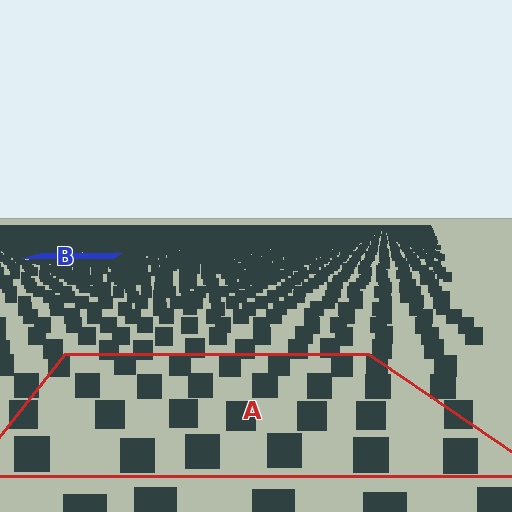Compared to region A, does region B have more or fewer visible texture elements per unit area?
Region B has more texture elements per unit area — they are packed more densely because it is farther away.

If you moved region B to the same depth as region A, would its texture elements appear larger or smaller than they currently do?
They would appear larger. At a closer depth, the same texture elements are projected at a bigger on-screen size.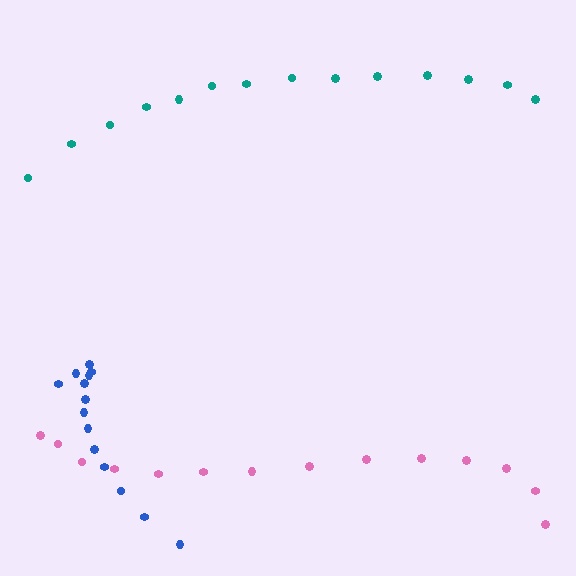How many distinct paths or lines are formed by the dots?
There are 3 distinct paths.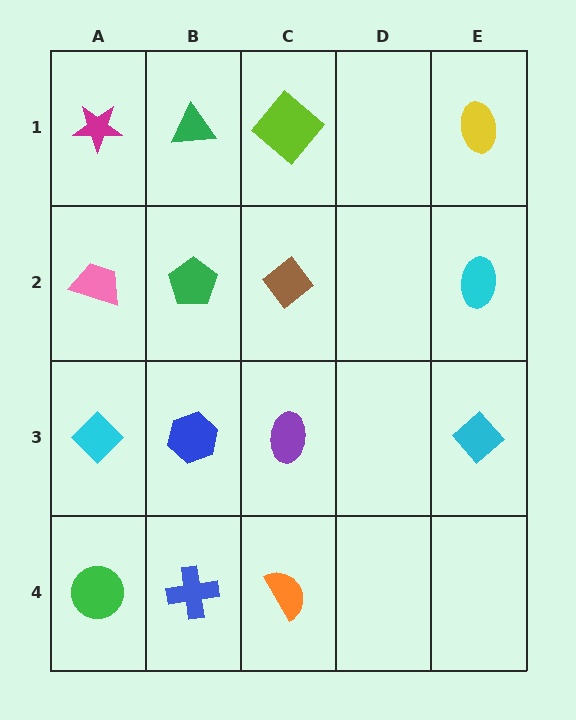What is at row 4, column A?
A green circle.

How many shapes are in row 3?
4 shapes.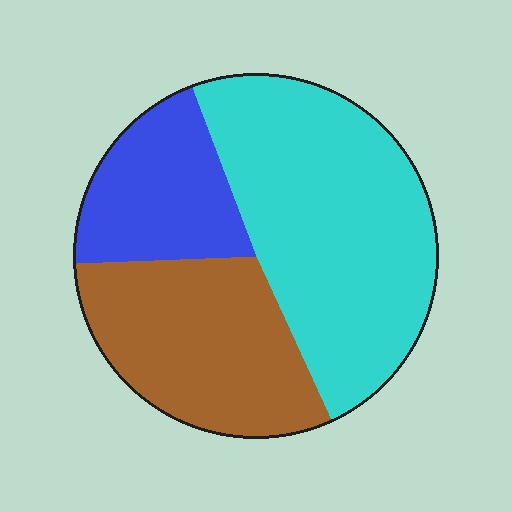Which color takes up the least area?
Blue, at roughly 20%.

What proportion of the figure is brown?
Brown takes up about one third (1/3) of the figure.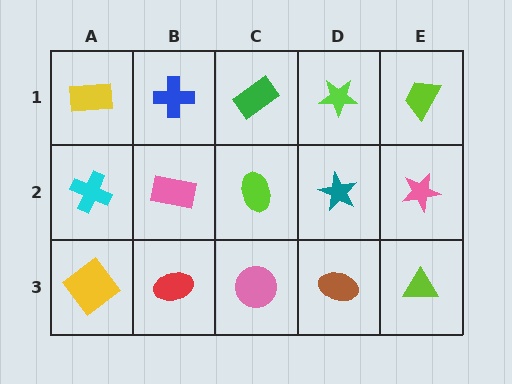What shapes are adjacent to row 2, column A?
A yellow rectangle (row 1, column A), a yellow diamond (row 3, column A), a pink rectangle (row 2, column B).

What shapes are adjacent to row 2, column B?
A blue cross (row 1, column B), a red ellipse (row 3, column B), a cyan cross (row 2, column A), a lime ellipse (row 2, column C).